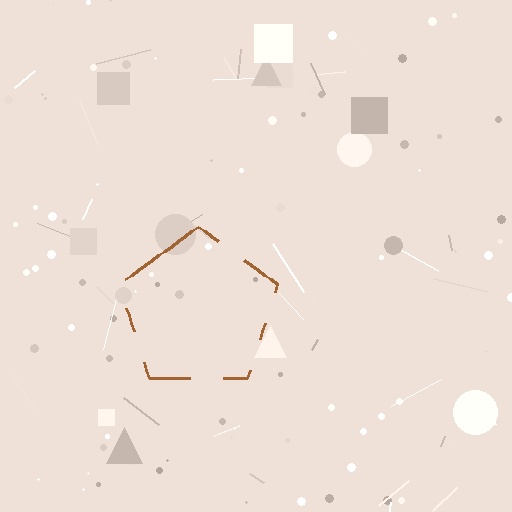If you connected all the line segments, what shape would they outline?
They would outline a pentagon.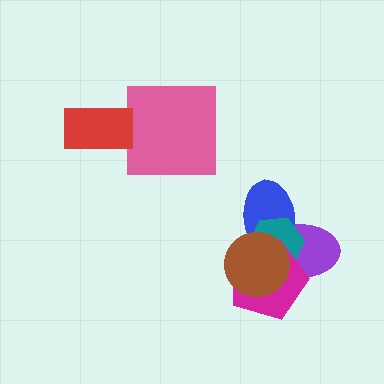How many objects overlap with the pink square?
0 objects overlap with the pink square.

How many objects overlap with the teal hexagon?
4 objects overlap with the teal hexagon.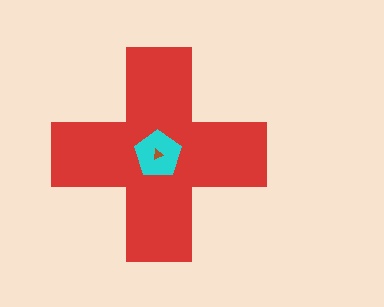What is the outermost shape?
The red cross.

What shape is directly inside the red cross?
The cyan pentagon.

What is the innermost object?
The brown triangle.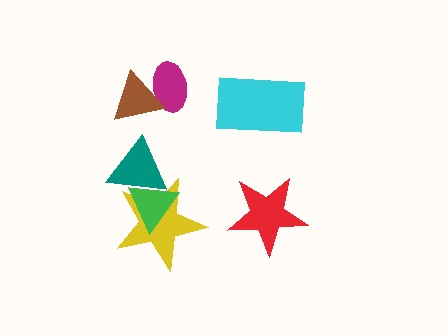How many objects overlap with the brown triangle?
1 object overlaps with the brown triangle.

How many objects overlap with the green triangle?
2 objects overlap with the green triangle.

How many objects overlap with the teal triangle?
2 objects overlap with the teal triangle.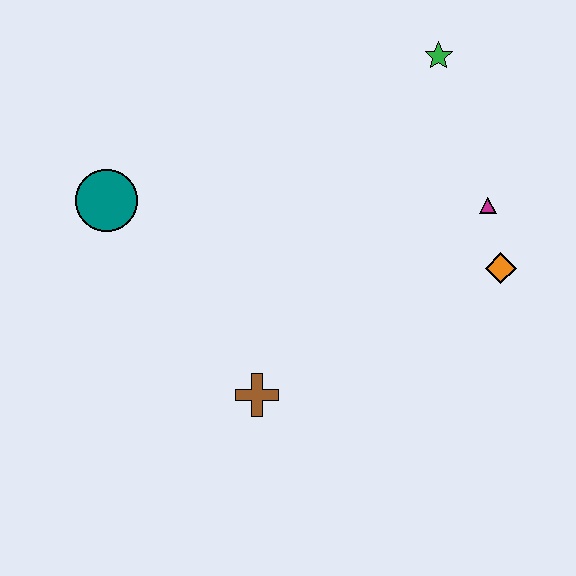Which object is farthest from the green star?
The brown cross is farthest from the green star.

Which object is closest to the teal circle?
The brown cross is closest to the teal circle.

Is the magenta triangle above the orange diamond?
Yes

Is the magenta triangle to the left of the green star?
No